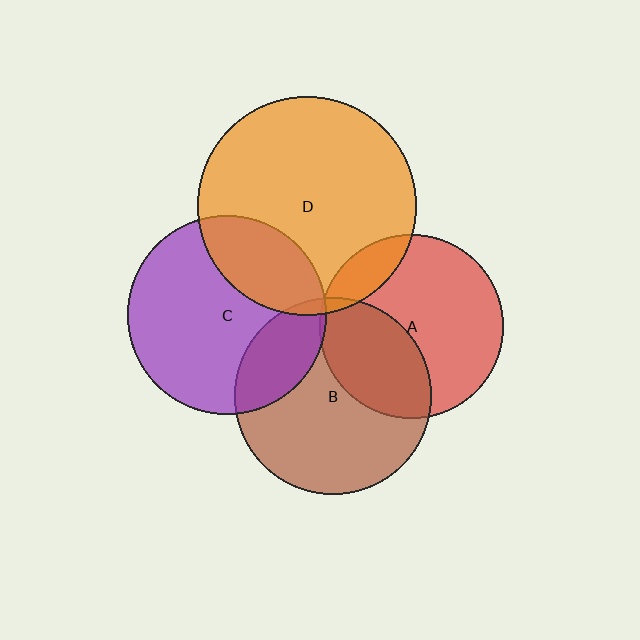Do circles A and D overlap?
Yes.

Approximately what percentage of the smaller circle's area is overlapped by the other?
Approximately 15%.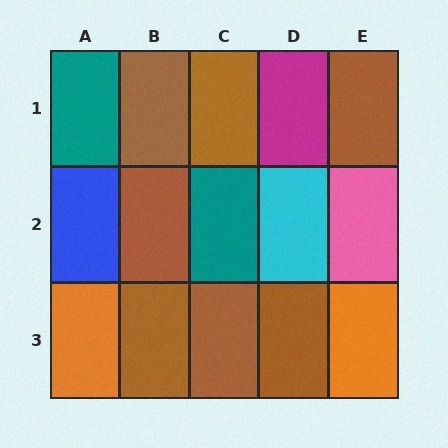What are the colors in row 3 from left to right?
Orange, brown, brown, brown, orange.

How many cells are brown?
7 cells are brown.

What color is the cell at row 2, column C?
Teal.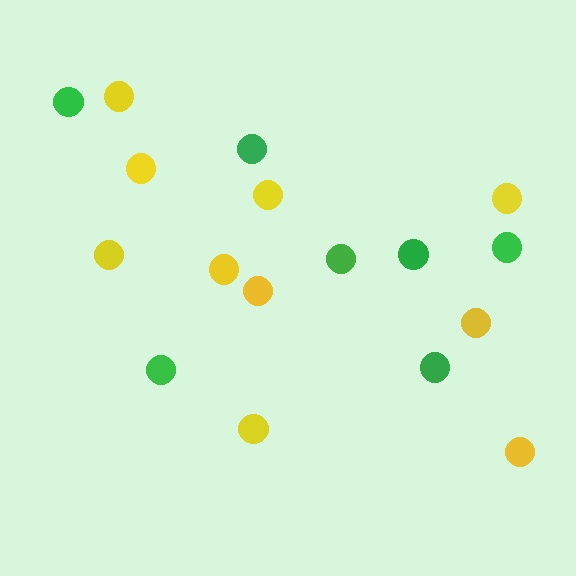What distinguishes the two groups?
There are 2 groups: one group of yellow circles (10) and one group of green circles (7).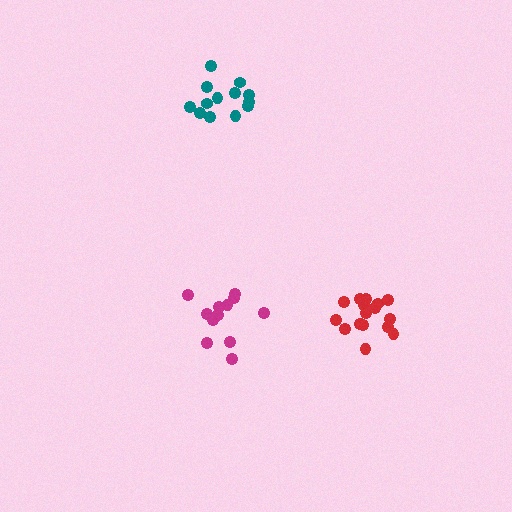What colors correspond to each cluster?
The clusters are colored: magenta, teal, red.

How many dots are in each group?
Group 1: 12 dots, Group 2: 13 dots, Group 3: 17 dots (42 total).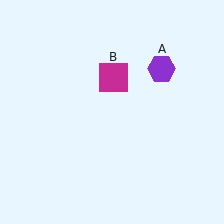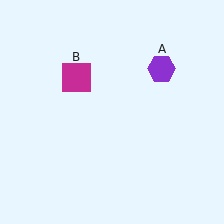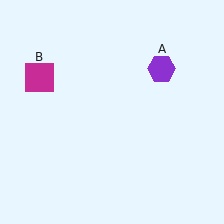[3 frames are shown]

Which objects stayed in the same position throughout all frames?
Purple hexagon (object A) remained stationary.